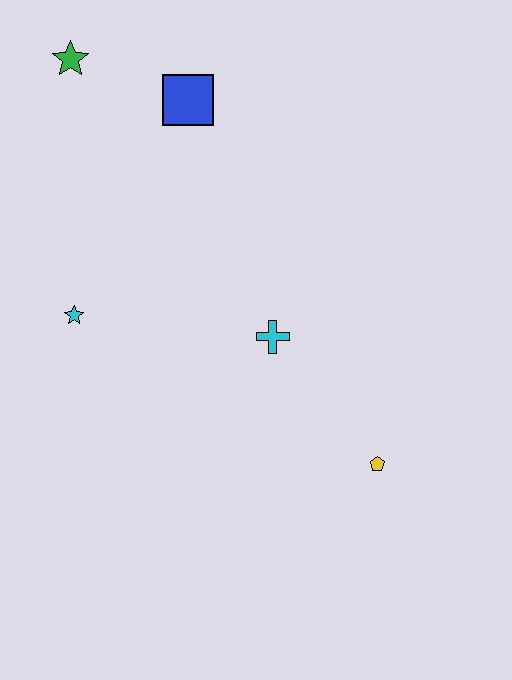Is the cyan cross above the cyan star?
No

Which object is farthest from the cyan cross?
The green star is farthest from the cyan cross.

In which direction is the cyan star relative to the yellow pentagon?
The cyan star is to the left of the yellow pentagon.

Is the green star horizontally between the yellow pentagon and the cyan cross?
No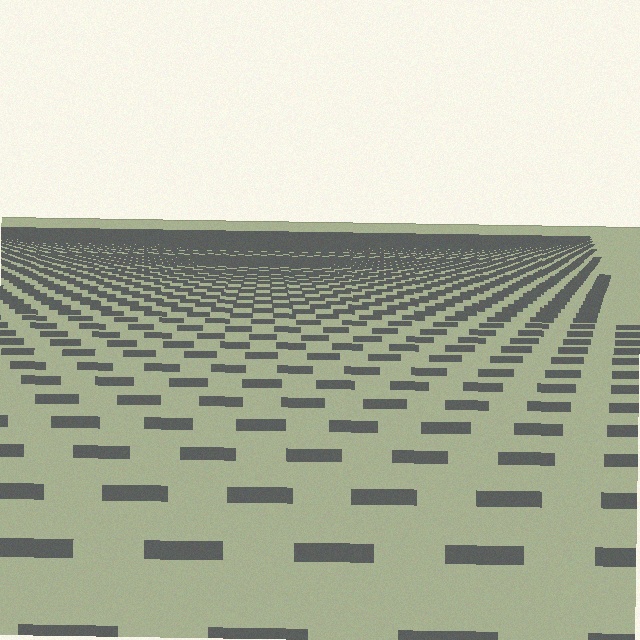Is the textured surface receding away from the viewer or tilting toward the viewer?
The surface is receding away from the viewer. Texture elements get smaller and denser toward the top.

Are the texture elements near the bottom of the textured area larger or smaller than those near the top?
Larger. Near the bottom, elements are closer to the viewer and appear at a bigger on-screen size.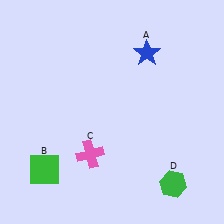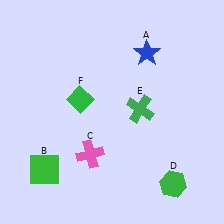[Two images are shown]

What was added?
A green cross (E), a green diamond (F) were added in Image 2.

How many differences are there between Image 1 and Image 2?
There are 2 differences between the two images.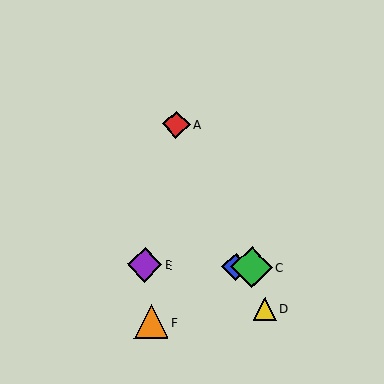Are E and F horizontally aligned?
No, E is at y≈265 and F is at y≈322.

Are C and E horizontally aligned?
Yes, both are at y≈267.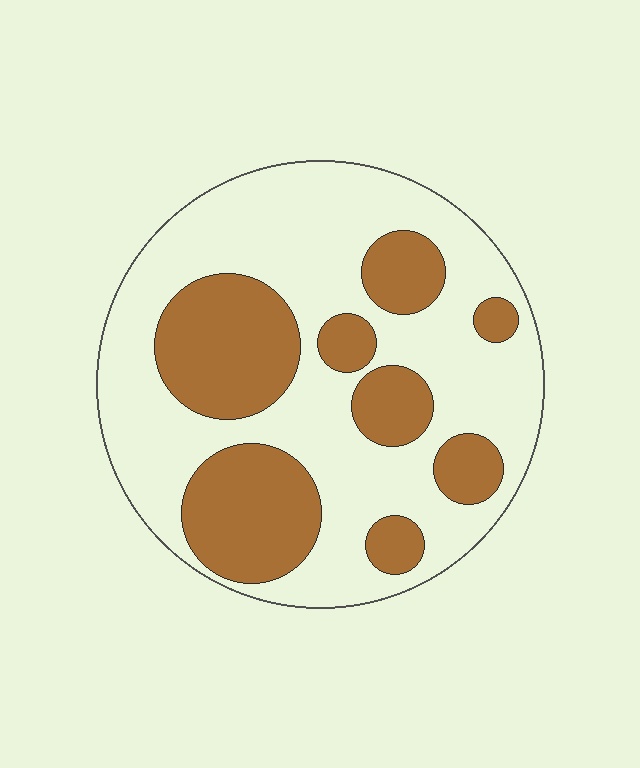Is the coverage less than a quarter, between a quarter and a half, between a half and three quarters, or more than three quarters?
Between a quarter and a half.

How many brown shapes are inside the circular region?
8.